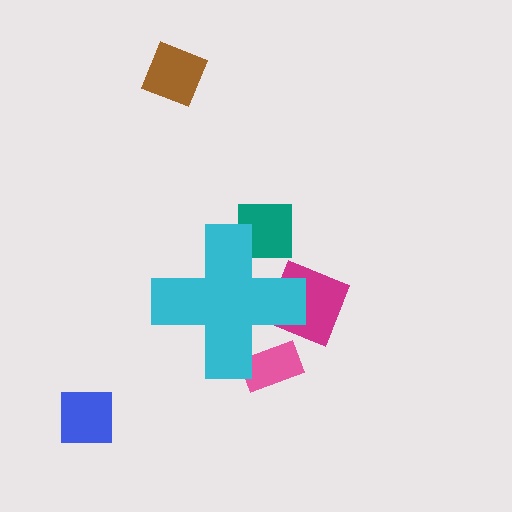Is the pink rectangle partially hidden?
Yes, the pink rectangle is partially hidden behind the cyan cross.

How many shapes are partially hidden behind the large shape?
3 shapes are partially hidden.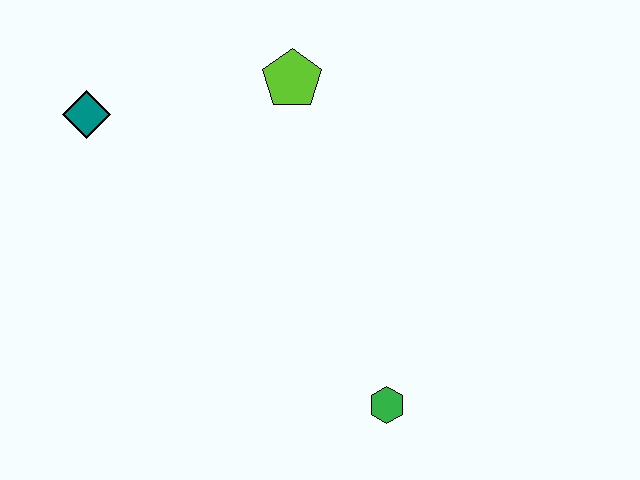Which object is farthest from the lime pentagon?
The green hexagon is farthest from the lime pentagon.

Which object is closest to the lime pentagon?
The teal diamond is closest to the lime pentagon.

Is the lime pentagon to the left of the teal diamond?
No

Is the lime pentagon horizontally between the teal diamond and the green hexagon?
Yes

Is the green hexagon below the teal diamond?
Yes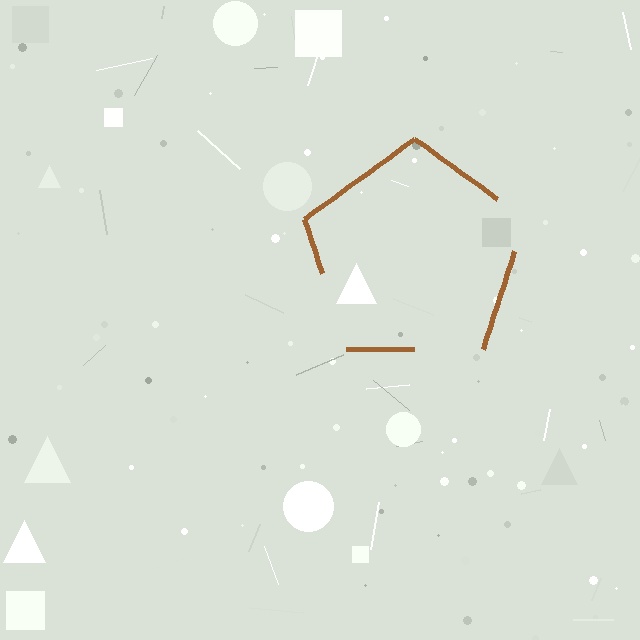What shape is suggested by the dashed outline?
The dashed outline suggests a pentagon.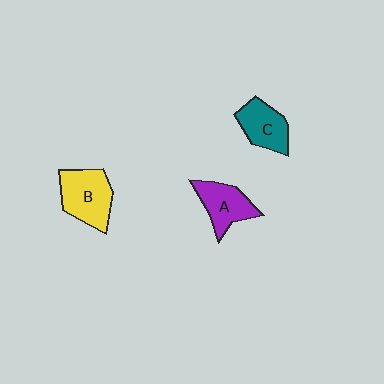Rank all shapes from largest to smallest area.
From largest to smallest: B (yellow), A (purple), C (teal).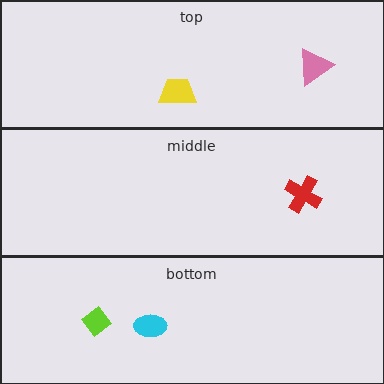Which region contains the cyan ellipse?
The bottom region.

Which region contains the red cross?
The middle region.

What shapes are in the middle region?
The red cross.